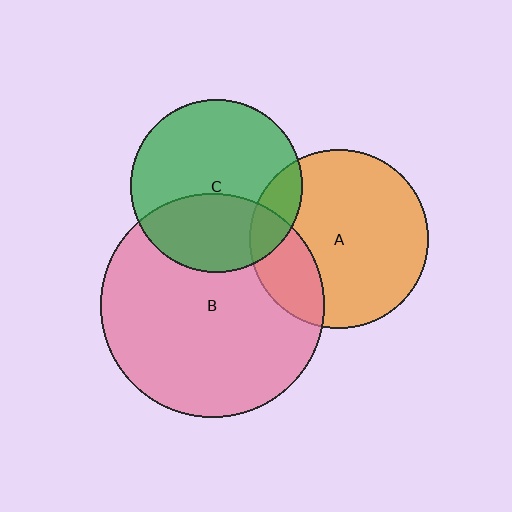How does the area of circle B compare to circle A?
Approximately 1.6 times.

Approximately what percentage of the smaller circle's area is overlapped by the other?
Approximately 35%.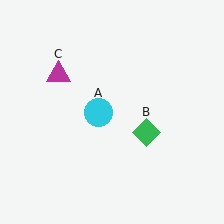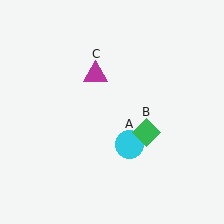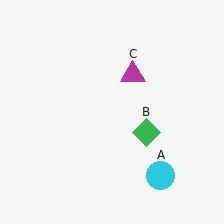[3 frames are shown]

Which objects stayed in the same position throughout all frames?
Green diamond (object B) remained stationary.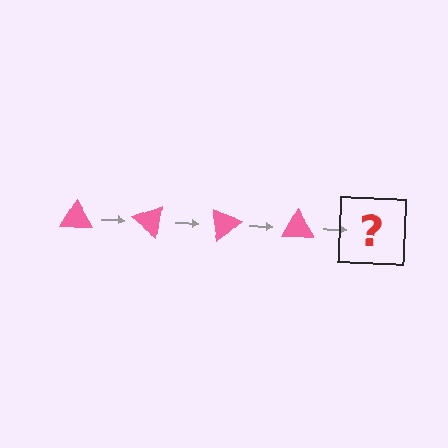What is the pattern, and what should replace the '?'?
The pattern is that the triangle rotates 40 degrees each step. The '?' should be a pink triangle rotated 160 degrees.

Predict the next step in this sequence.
The next step is a pink triangle rotated 160 degrees.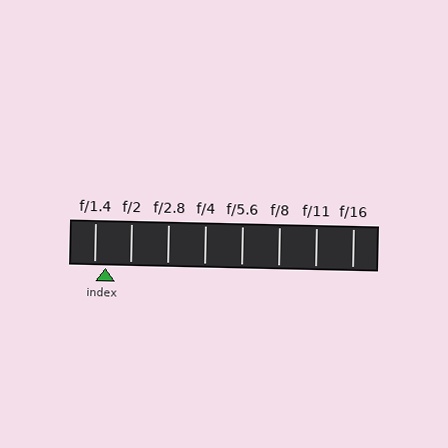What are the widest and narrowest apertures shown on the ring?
The widest aperture shown is f/1.4 and the narrowest is f/16.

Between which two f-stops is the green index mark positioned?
The index mark is between f/1.4 and f/2.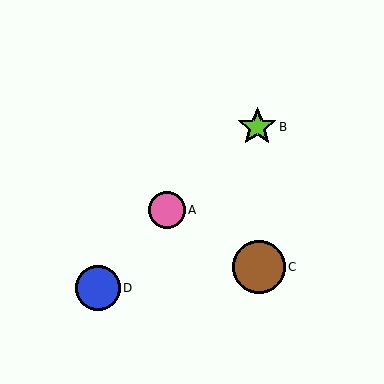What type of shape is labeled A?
Shape A is a pink circle.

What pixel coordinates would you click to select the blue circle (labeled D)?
Click at (98, 288) to select the blue circle D.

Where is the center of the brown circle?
The center of the brown circle is at (259, 267).